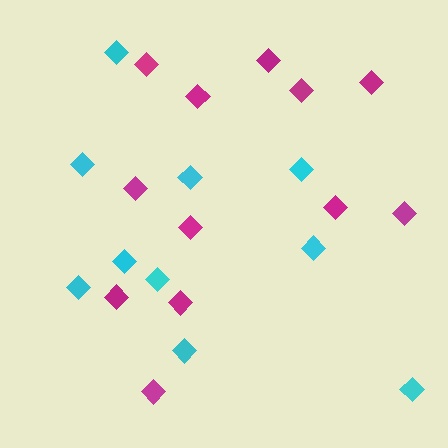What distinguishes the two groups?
There are 2 groups: one group of magenta diamonds (12) and one group of cyan diamonds (10).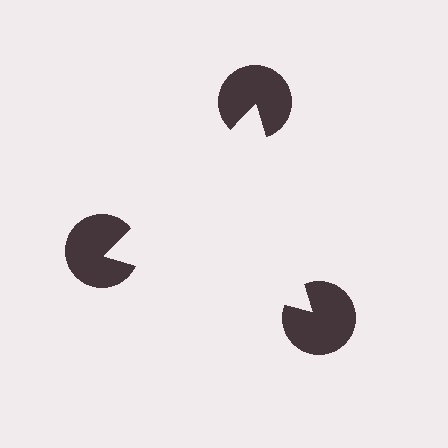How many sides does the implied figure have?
3 sides.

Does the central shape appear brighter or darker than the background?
It typically appears slightly brighter than the background, even though no actual brightness change is drawn.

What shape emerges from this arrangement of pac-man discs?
An illusory triangle — its edges are inferred from the aligned wedge cuts in the pac-man discs, not physically drawn.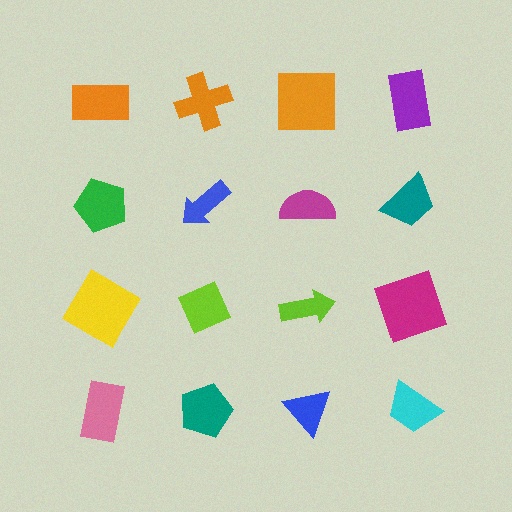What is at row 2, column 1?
A green pentagon.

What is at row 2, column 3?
A magenta semicircle.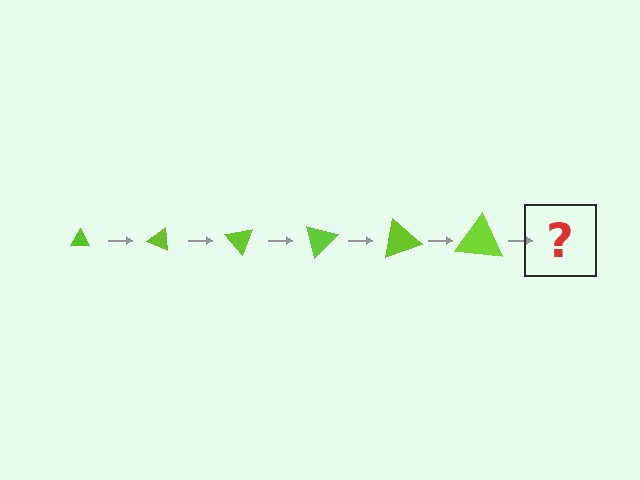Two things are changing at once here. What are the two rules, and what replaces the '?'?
The two rules are that the triangle grows larger each step and it rotates 25 degrees each step. The '?' should be a triangle, larger than the previous one and rotated 150 degrees from the start.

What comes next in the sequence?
The next element should be a triangle, larger than the previous one and rotated 150 degrees from the start.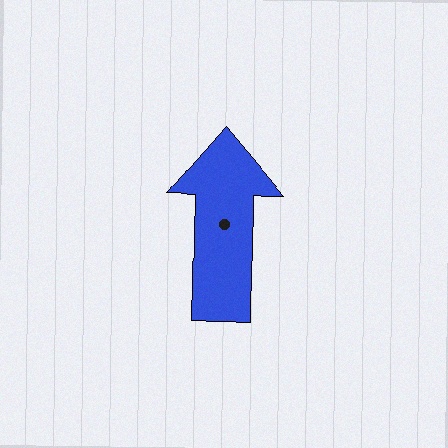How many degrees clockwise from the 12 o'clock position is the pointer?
Approximately 1 degrees.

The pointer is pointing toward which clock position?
Roughly 12 o'clock.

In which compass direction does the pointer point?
North.